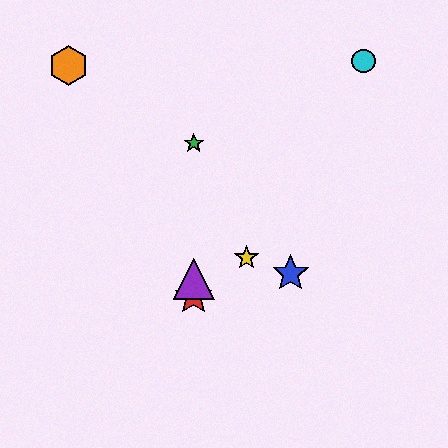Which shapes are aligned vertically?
The red star, the green star, the purple triangle are aligned vertically.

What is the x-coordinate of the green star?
The green star is at x≈194.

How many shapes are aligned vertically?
3 shapes (the red star, the green star, the purple triangle) are aligned vertically.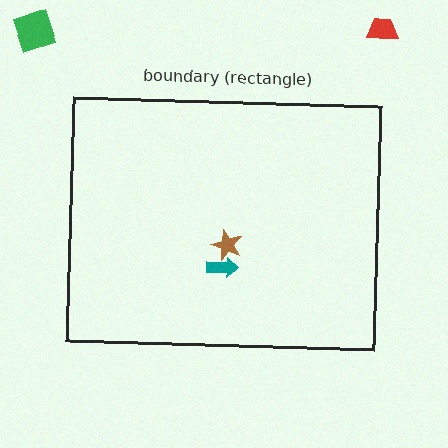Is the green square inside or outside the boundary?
Outside.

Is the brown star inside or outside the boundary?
Inside.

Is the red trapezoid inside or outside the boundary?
Outside.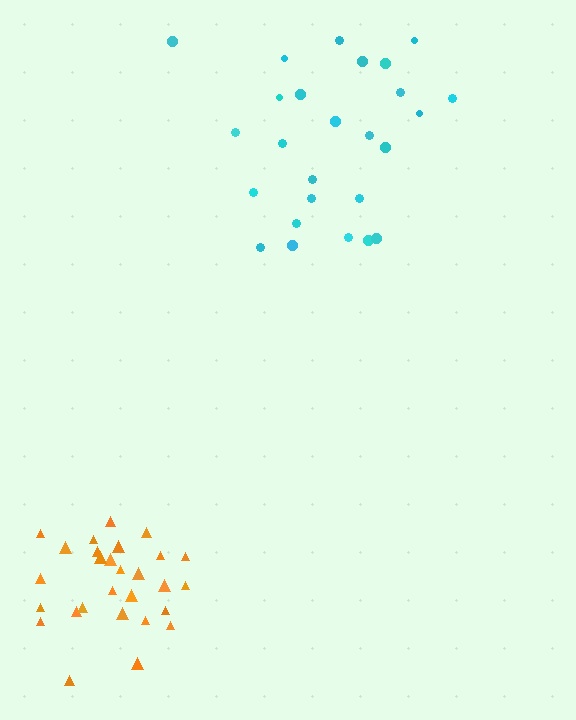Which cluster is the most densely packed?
Orange.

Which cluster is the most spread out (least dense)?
Cyan.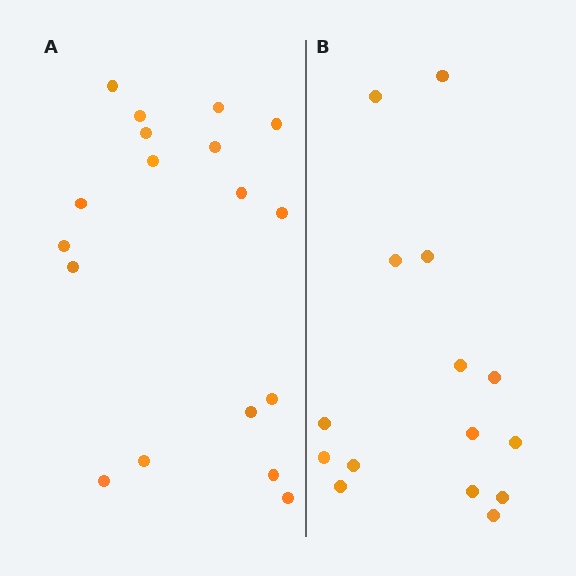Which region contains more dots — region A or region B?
Region A (the left region) has more dots.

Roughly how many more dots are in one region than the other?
Region A has just a few more — roughly 2 or 3 more dots than region B.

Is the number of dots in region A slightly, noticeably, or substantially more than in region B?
Region A has only slightly more — the two regions are fairly close. The ratio is roughly 1.2 to 1.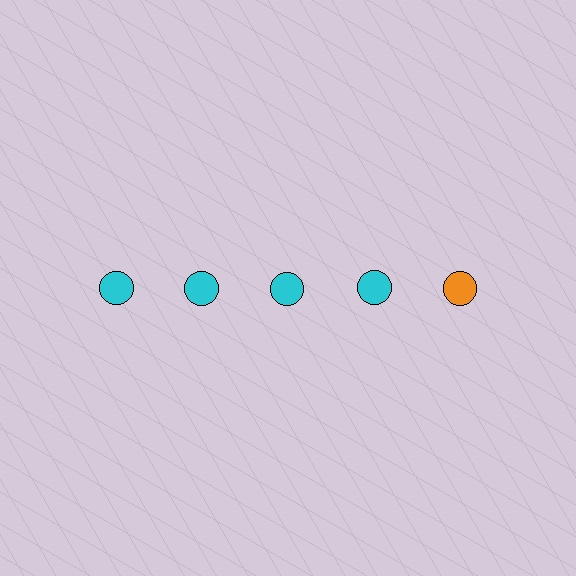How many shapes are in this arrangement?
There are 5 shapes arranged in a grid pattern.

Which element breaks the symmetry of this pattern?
The orange circle in the top row, rightmost column breaks the symmetry. All other shapes are cyan circles.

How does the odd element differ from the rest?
It has a different color: orange instead of cyan.